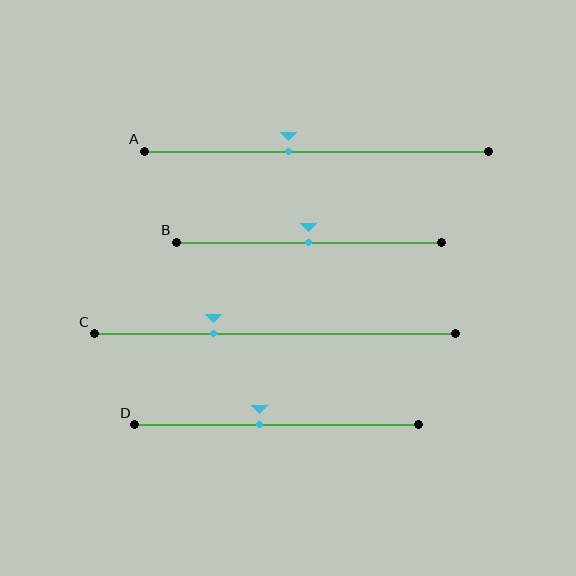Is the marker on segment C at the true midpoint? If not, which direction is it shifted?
No, the marker on segment C is shifted to the left by about 17% of the segment length.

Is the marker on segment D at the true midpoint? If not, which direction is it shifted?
No, the marker on segment D is shifted to the left by about 6% of the segment length.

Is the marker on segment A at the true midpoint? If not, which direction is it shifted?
No, the marker on segment A is shifted to the left by about 8% of the segment length.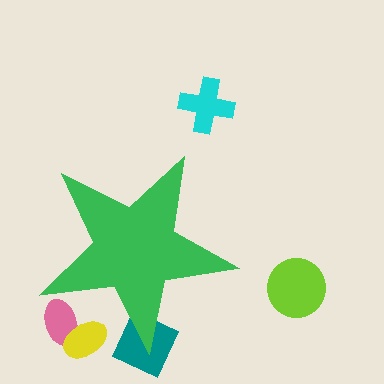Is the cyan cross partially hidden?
No, the cyan cross is fully visible.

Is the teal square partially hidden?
Yes, the teal square is partially hidden behind the green star.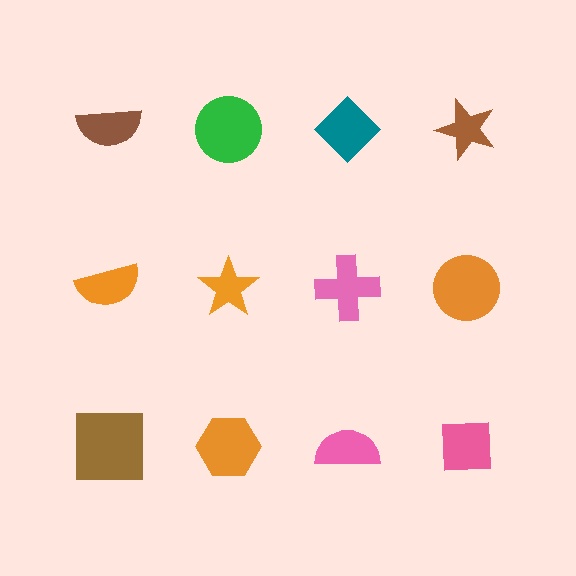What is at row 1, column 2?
A green circle.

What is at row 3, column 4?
A pink square.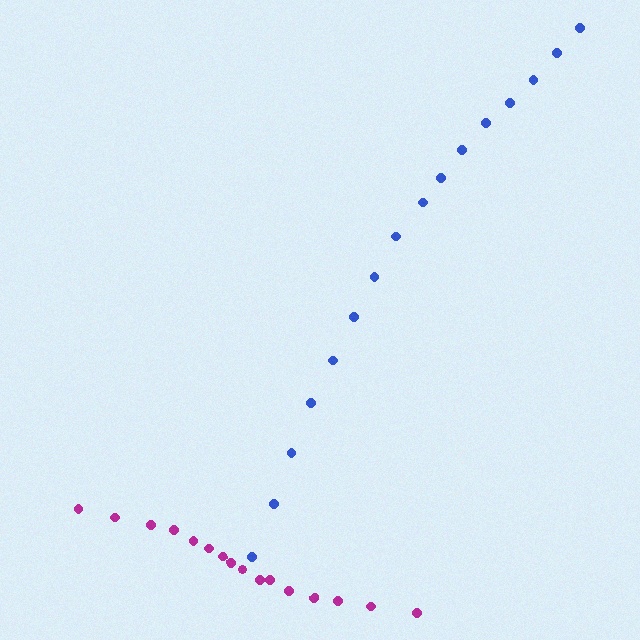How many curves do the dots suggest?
There are 2 distinct paths.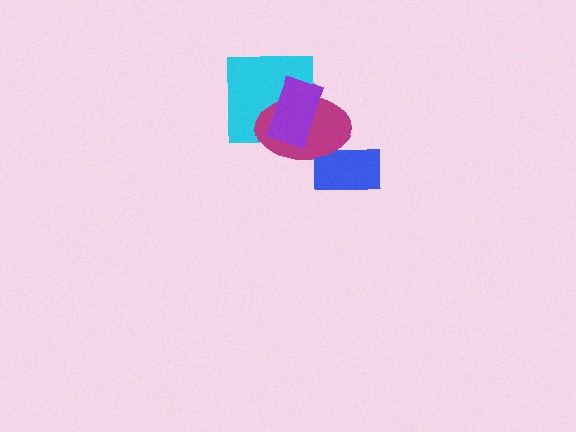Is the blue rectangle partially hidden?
Yes, it is partially covered by another shape.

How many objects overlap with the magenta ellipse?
3 objects overlap with the magenta ellipse.